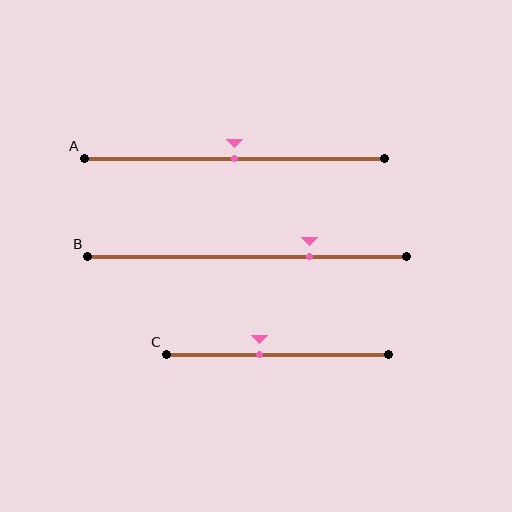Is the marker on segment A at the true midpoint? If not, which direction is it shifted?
Yes, the marker on segment A is at the true midpoint.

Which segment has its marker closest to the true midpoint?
Segment A has its marker closest to the true midpoint.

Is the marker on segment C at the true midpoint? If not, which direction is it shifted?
No, the marker on segment C is shifted to the left by about 8% of the segment length.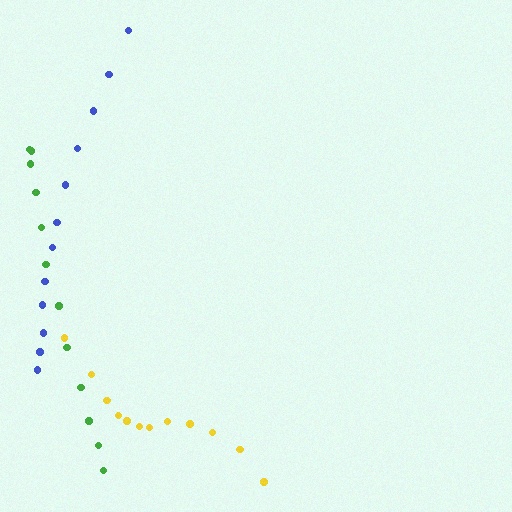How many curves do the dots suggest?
There are 3 distinct paths.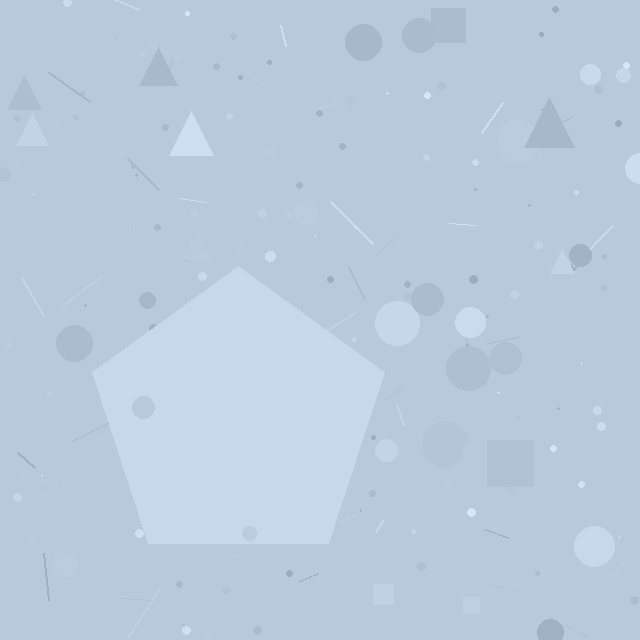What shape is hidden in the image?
A pentagon is hidden in the image.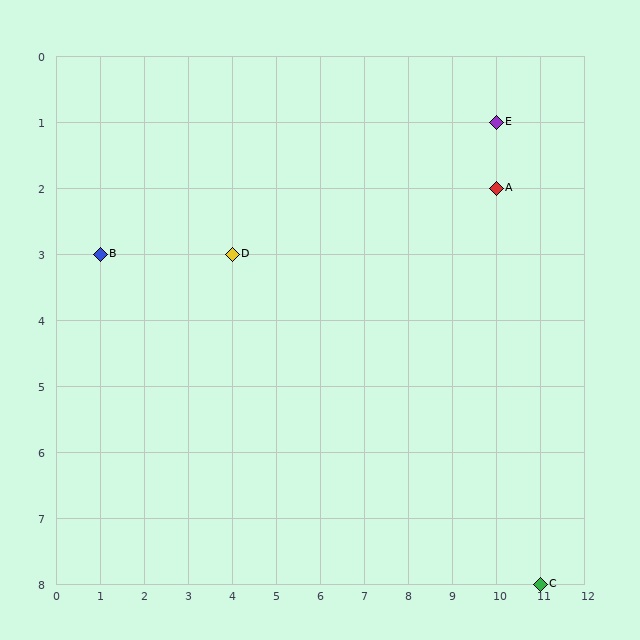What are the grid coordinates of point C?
Point C is at grid coordinates (11, 8).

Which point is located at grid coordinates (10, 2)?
Point A is at (10, 2).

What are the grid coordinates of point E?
Point E is at grid coordinates (10, 1).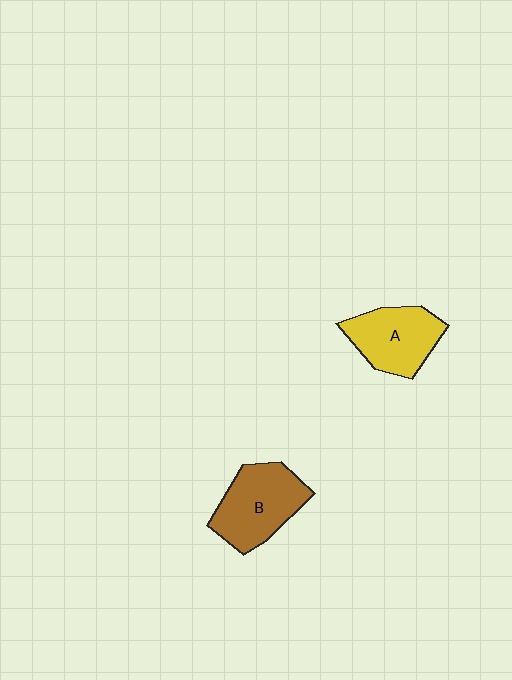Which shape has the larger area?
Shape B (brown).